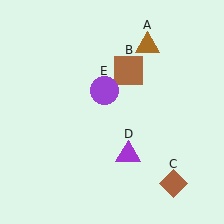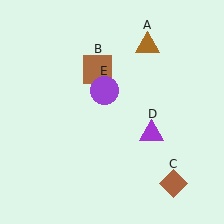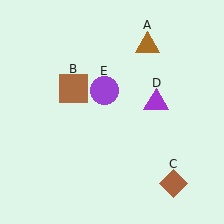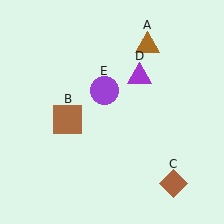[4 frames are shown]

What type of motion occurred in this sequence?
The brown square (object B), purple triangle (object D) rotated counterclockwise around the center of the scene.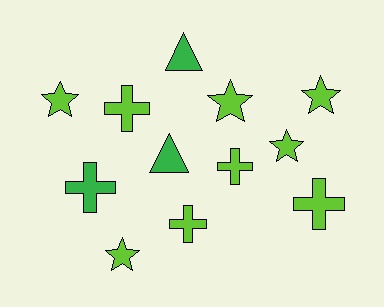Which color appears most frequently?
Lime, with 9 objects.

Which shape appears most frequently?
Star, with 5 objects.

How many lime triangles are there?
There are no lime triangles.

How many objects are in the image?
There are 12 objects.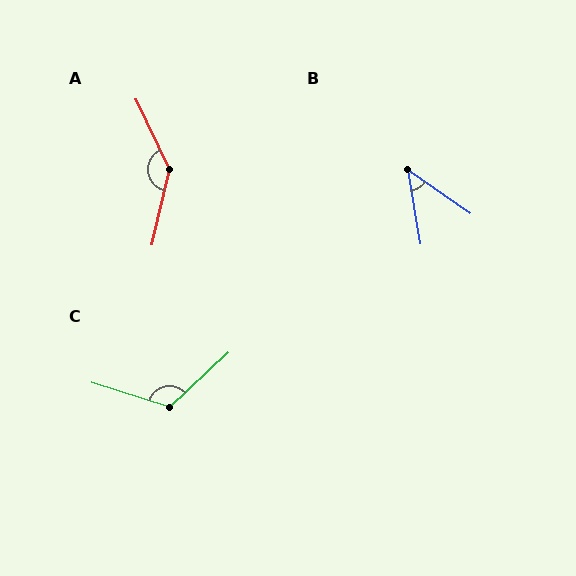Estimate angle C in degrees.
Approximately 120 degrees.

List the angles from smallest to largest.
B (46°), C (120°), A (142°).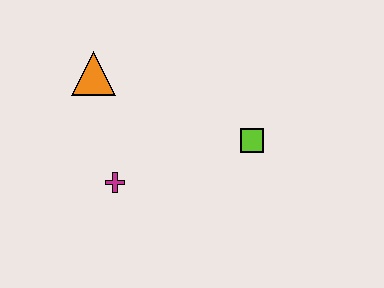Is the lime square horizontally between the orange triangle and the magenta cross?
No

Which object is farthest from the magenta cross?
The lime square is farthest from the magenta cross.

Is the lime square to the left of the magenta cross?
No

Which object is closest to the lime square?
The magenta cross is closest to the lime square.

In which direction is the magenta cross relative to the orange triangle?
The magenta cross is below the orange triangle.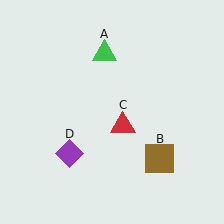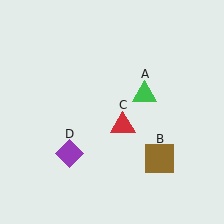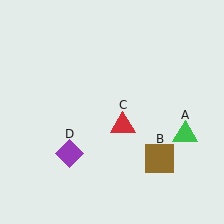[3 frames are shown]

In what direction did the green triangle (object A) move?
The green triangle (object A) moved down and to the right.